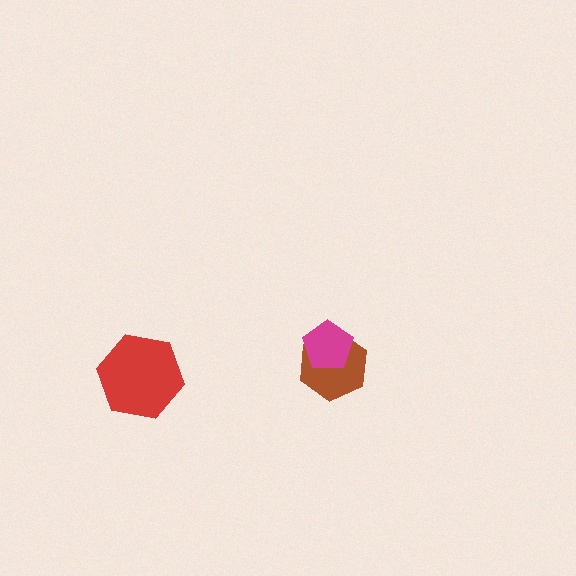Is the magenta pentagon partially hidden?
No, no other shape covers it.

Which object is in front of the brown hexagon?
The magenta pentagon is in front of the brown hexagon.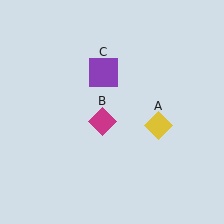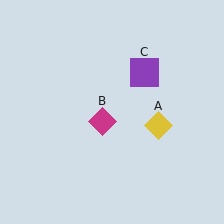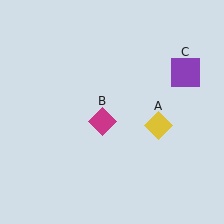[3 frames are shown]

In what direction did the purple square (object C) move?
The purple square (object C) moved right.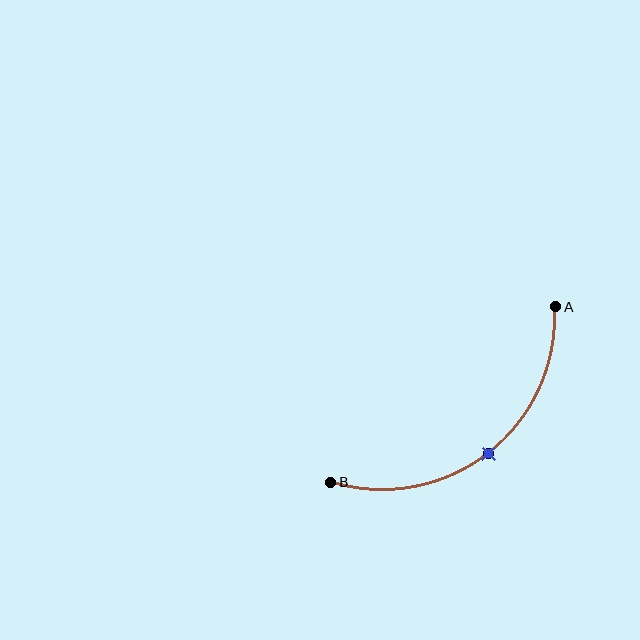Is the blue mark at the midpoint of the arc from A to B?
Yes. The blue mark lies on the arc at equal arc-length from both A and B — it is the arc midpoint.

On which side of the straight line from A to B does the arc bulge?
The arc bulges below and to the right of the straight line connecting A and B.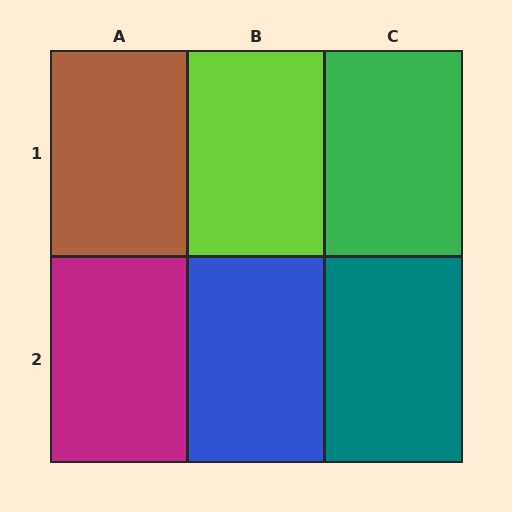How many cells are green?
1 cell is green.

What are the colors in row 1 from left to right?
Brown, lime, green.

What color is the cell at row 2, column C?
Teal.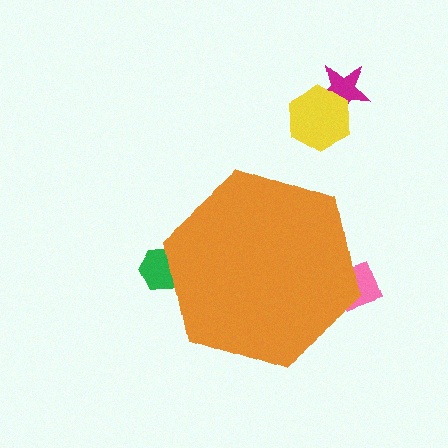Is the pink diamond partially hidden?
Yes, the pink diamond is partially hidden behind the orange hexagon.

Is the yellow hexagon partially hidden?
No, the yellow hexagon is fully visible.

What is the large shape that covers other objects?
An orange hexagon.